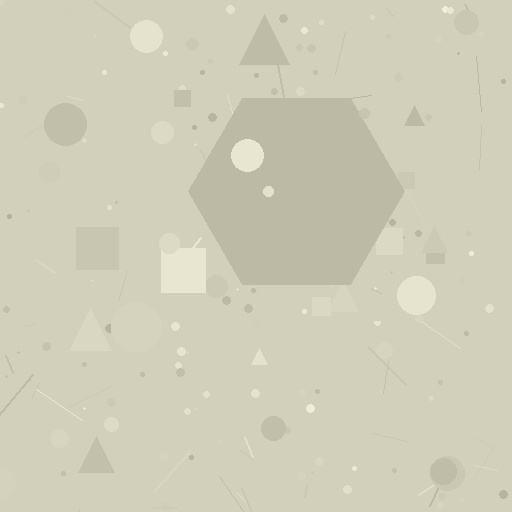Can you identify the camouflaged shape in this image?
The camouflaged shape is a hexagon.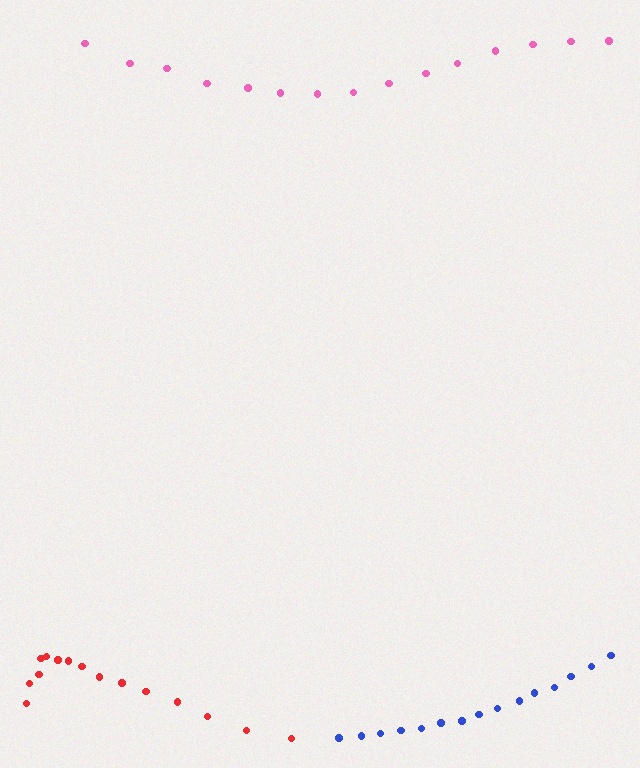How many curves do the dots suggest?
There are 3 distinct paths.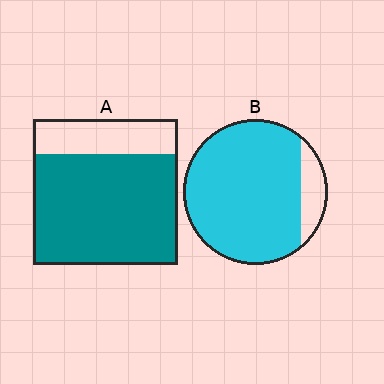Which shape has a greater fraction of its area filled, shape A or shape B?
Shape B.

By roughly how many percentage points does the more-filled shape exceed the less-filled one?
By roughly 10 percentage points (B over A).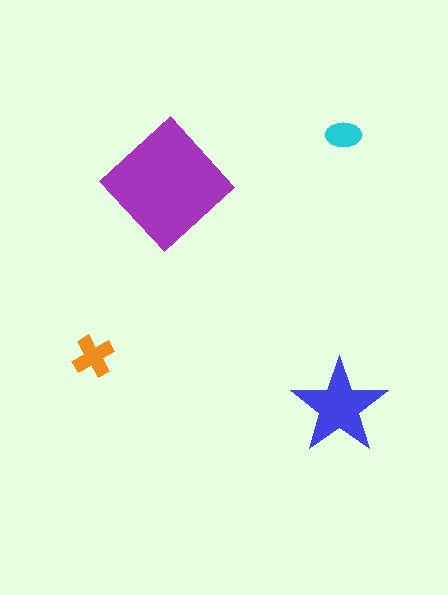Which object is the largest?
The purple diamond.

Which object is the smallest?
The cyan ellipse.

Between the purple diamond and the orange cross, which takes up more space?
The purple diamond.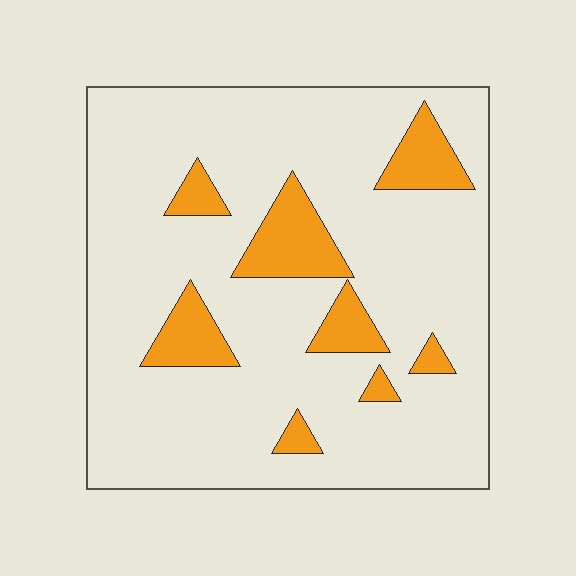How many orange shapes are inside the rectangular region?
8.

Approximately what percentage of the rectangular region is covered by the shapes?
Approximately 15%.